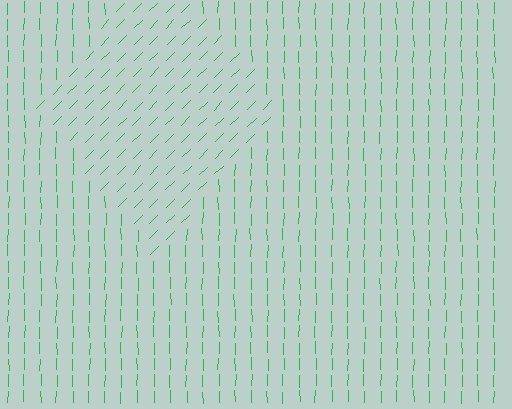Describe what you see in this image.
The image is filled with small green line segments. A diamond region in the image has lines oriented differently from the surrounding lines, creating a visible texture boundary.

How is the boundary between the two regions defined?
The boundary is defined purely by a change in line orientation (approximately 45 degrees difference). All lines are the same color and thickness.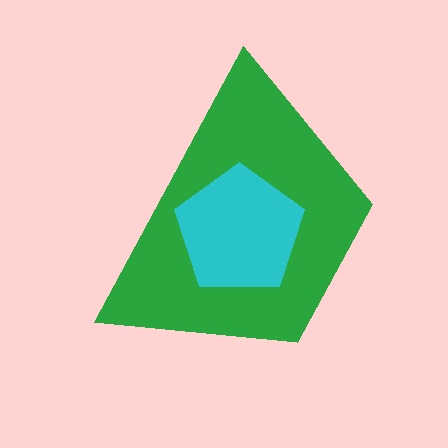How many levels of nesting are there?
2.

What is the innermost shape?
The cyan pentagon.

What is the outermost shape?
The green trapezoid.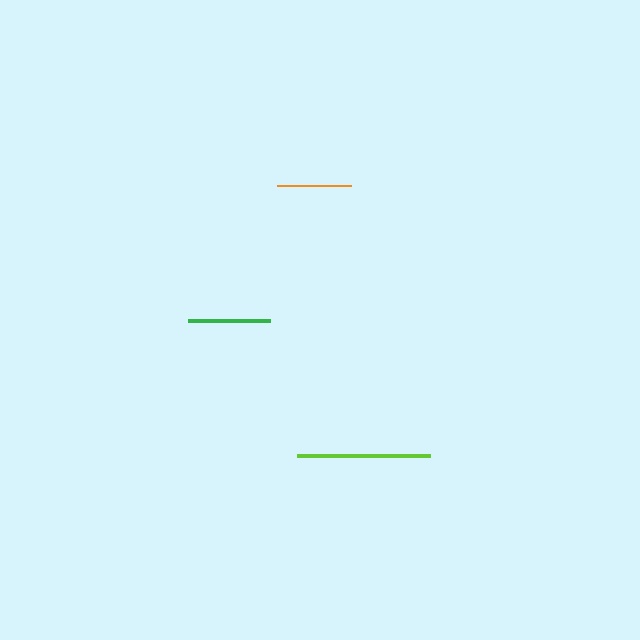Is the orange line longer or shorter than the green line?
The green line is longer than the orange line.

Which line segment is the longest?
The lime line is the longest at approximately 133 pixels.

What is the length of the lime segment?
The lime segment is approximately 133 pixels long.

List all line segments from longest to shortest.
From longest to shortest: lime, green, orange.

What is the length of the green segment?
The green segment is approximately 82 pixels long.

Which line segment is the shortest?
The orange line is the shortest at approximately 74 pixels.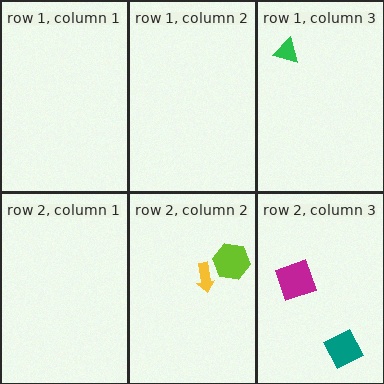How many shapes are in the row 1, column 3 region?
1.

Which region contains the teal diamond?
The row 2, column 3 region.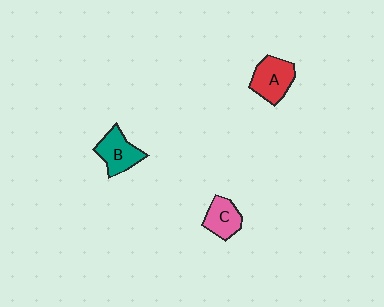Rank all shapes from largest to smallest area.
From largest to smallest: A (red), B (teal), C (pink).